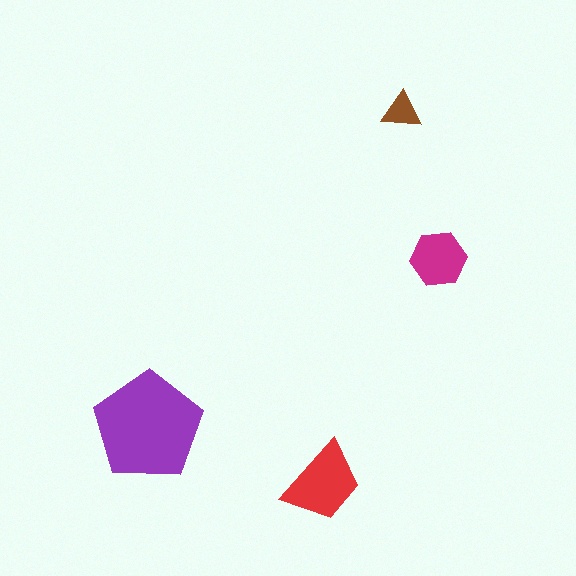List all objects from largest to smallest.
The purple pentagon, the red trapezoid, the magenta hexagon, the brown triangle.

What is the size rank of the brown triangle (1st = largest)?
4th.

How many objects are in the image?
There are 4 objects in the image.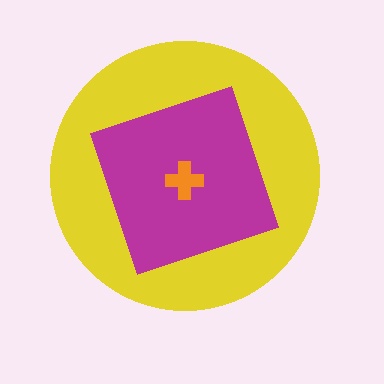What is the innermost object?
The orange cross.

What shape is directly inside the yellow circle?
The magenta square.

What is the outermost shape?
The yellow circle.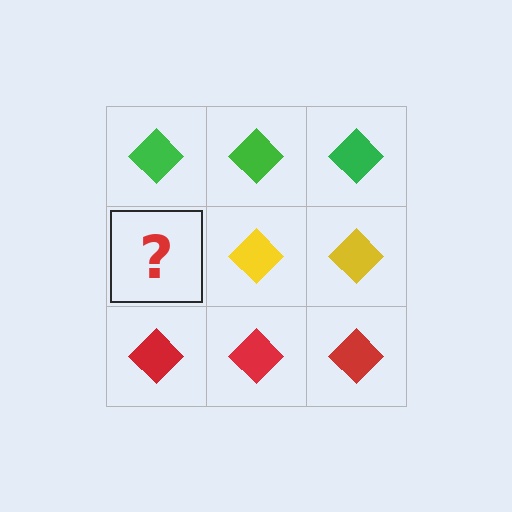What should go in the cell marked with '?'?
The missing cell should contain a yellow diamond.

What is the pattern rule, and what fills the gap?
The rule is that each row has a consistent color. The gap should be filled with a yellow diamond.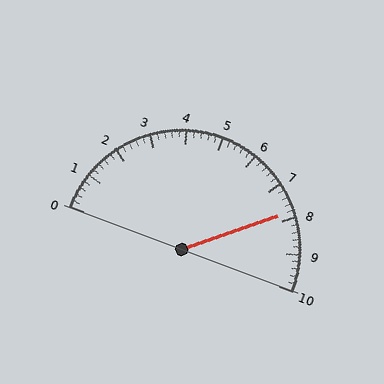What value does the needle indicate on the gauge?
The needle indicates approximately 7.8.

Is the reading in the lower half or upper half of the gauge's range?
The reading is in the upper half of the range (0 to 10).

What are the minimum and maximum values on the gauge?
The gauge ranges from 0 to 10.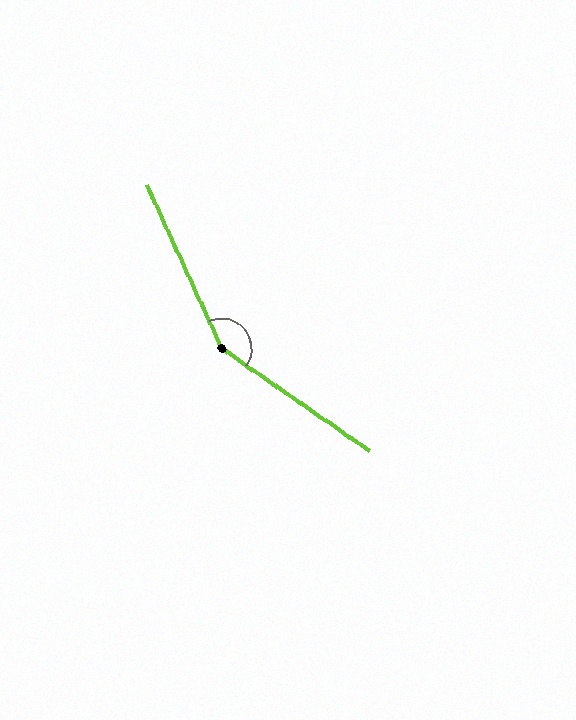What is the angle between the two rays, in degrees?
Approximately 149 degrees.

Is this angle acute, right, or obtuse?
It is obtuse.